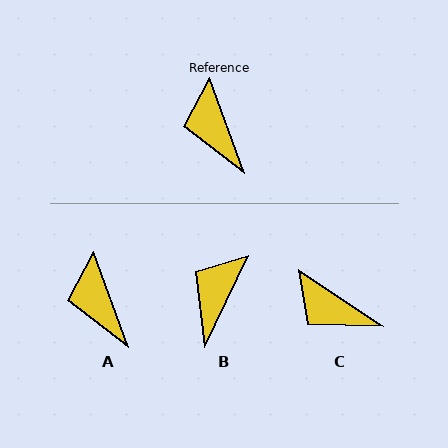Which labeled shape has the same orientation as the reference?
A.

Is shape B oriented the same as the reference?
No, it is off by about 45 degrees.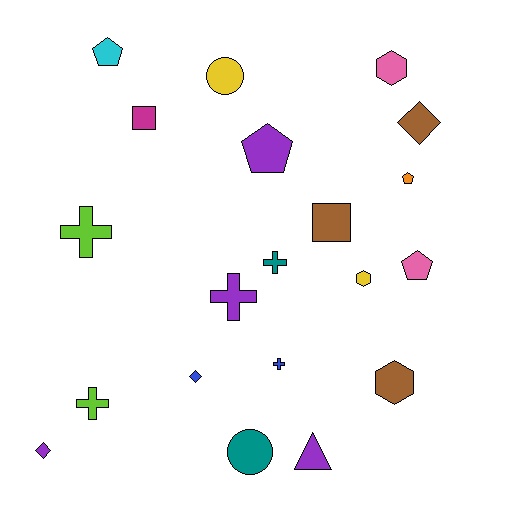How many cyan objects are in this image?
There is 1 cyan object.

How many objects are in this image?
There are 20 objects.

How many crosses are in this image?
There are 5 crosses.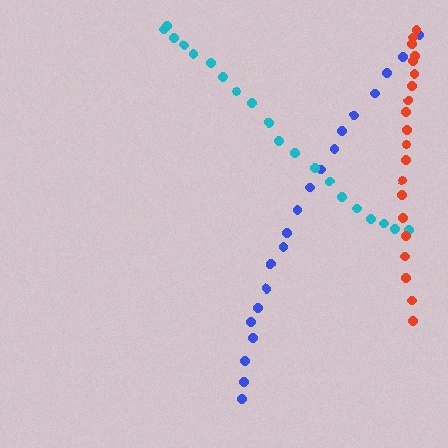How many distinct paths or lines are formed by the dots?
There are 3 distinct paths.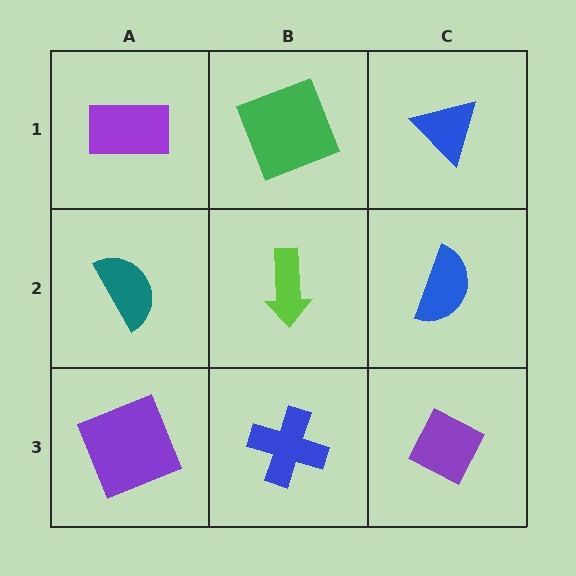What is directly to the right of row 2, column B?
A blue semicircle.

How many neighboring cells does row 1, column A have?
2.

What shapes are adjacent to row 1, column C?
A blue semicircle (row 2, column C), a green square (row 1, column B).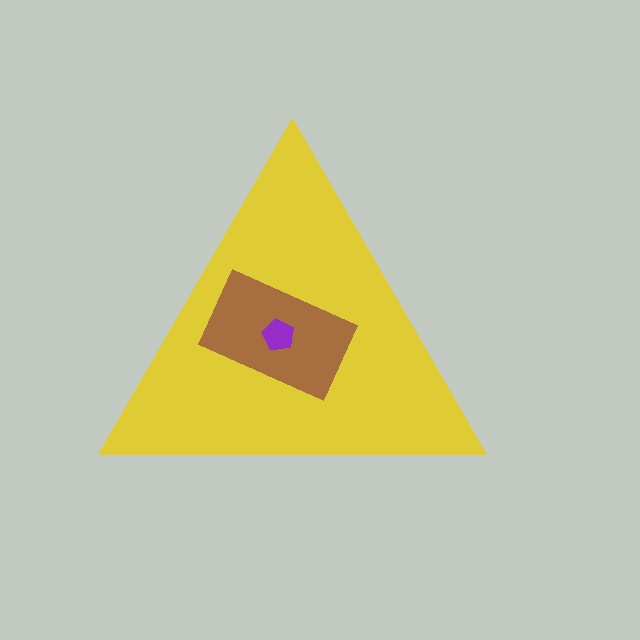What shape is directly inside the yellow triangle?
The brown rectangle.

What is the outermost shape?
The yellow triangle.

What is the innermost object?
The purple pentagon.